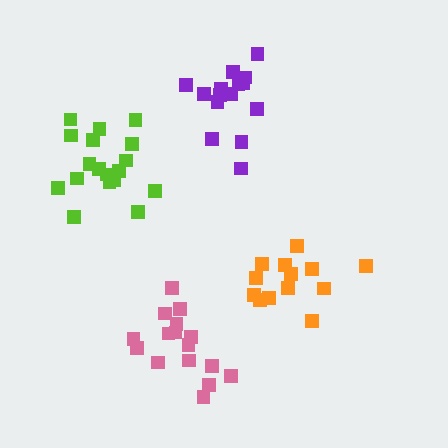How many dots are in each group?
Group 1: 18 dots, Group 2: 13 dots, Group 3: 16 dots, Group 4: 16 dots (63 total).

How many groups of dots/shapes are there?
There are 4 groups.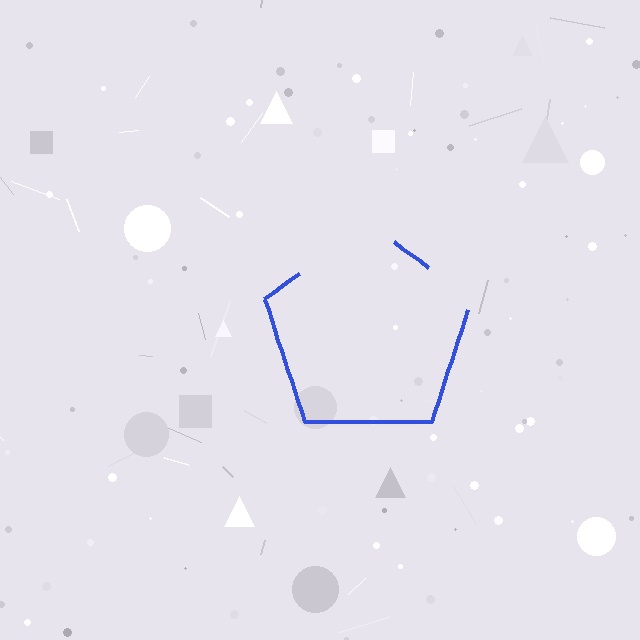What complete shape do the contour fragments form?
The contour fragments form a pentagon.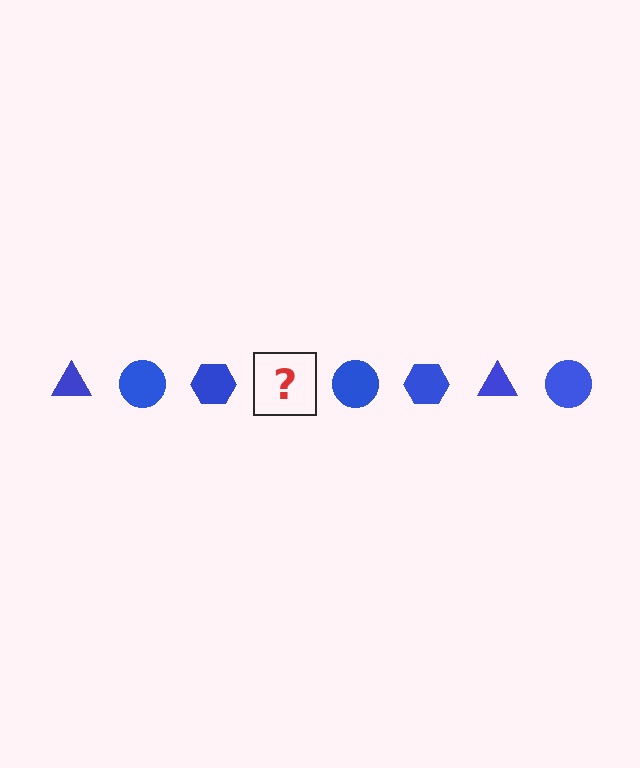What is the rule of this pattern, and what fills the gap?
The rule is that the pattern cycles through triangle, circle, hexagon shapes in blue. The gap should be filled with a blue triangle.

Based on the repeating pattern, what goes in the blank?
The blank should be a blue triangle.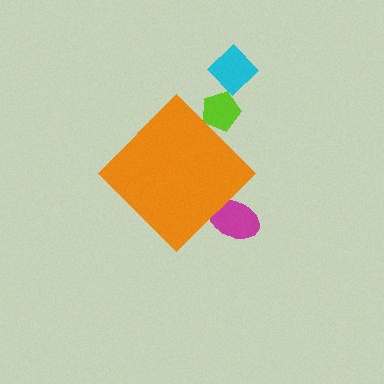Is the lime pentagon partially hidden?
Yes, the lime pentagon is partially hidden behind the orange diamond.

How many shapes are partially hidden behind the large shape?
2 shapes are partially hidden.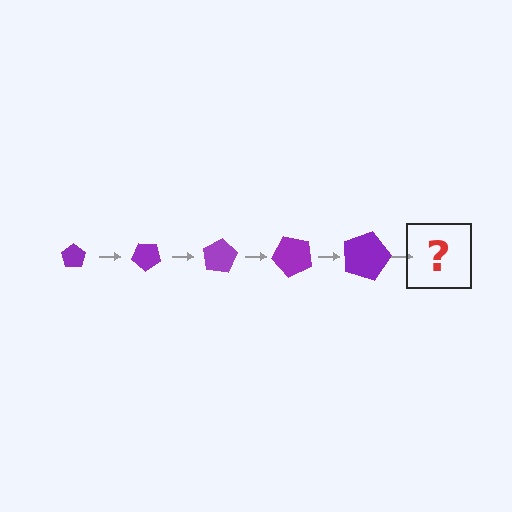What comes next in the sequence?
The next element should be a pentagon, larger than the previous one and rotated 200 degrees from the start.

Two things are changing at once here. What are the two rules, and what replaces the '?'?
The two rules are that the pentagon grows larger each step and it rotates 40 degrees each step. The '?' should be a pentagon, larger than the previous one and rotated 200 degrees from the start.